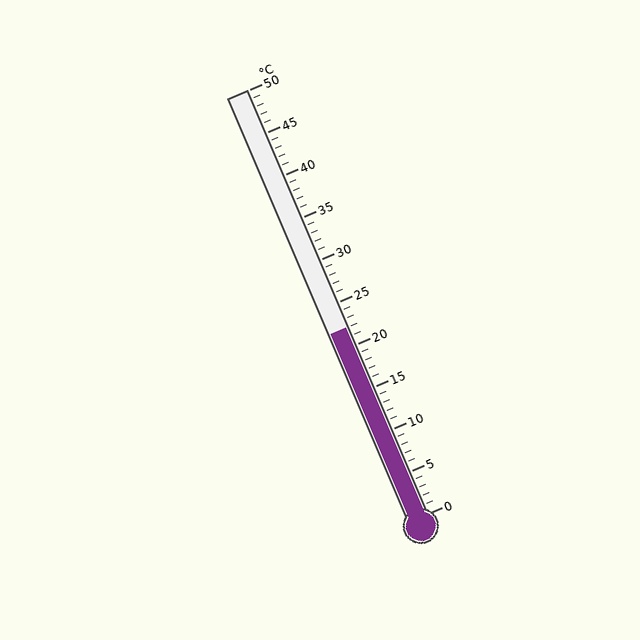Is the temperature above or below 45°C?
The temperature is below 45°C.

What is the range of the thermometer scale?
The thermometer scale ranges from 0°C to 50°C.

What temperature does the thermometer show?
The thermometer shows approximately 22°C.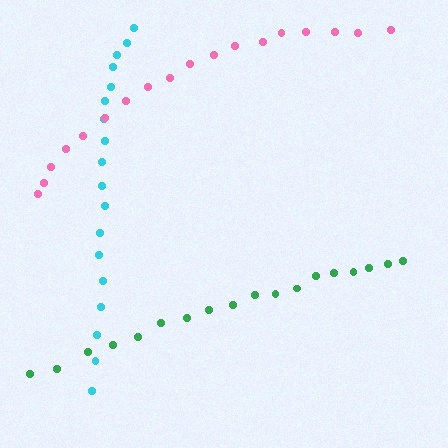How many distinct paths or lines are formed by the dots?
There are 3 distinct paths.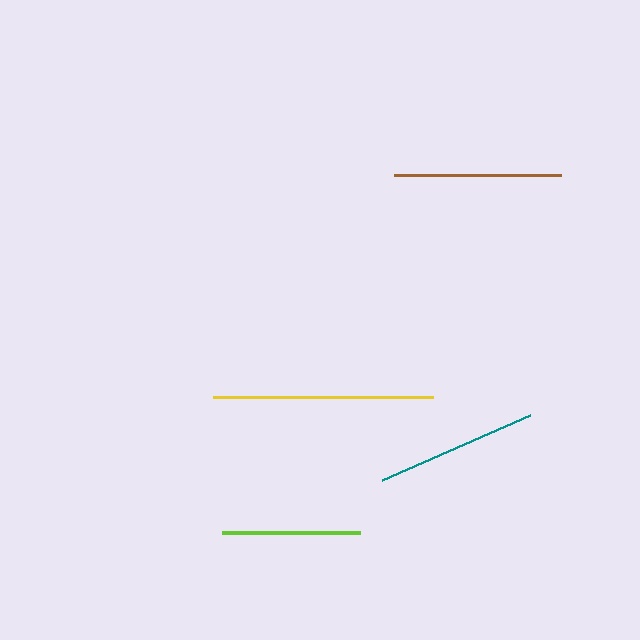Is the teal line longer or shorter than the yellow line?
The yellow line is longer than the teal line.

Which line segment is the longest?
The yellow line is the longest at approximately 220 pixels.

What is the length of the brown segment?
The brown segment is approximately 167 pixels long.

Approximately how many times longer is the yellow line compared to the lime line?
The yellow line is approximately 1.6 times the length of the lime line.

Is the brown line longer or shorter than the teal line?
The brown line is longer than the teal line.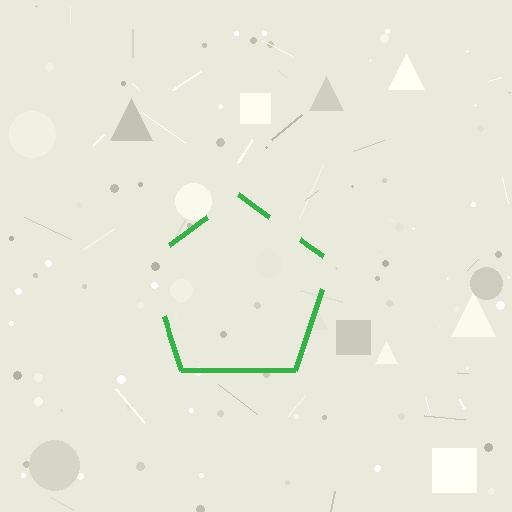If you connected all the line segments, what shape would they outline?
They would outline a pentagon.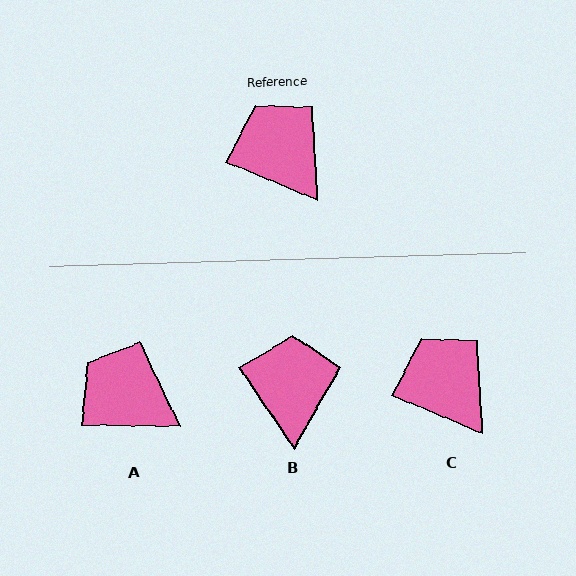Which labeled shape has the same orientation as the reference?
C.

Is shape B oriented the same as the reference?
No, it is off by about 33 degrees.